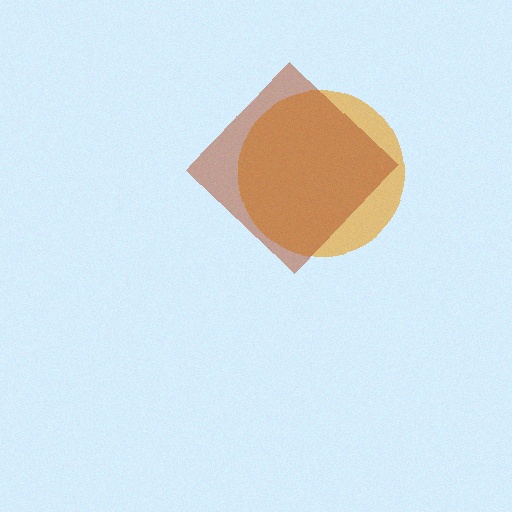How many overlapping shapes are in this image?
There are 2 overlapping shapes in the image.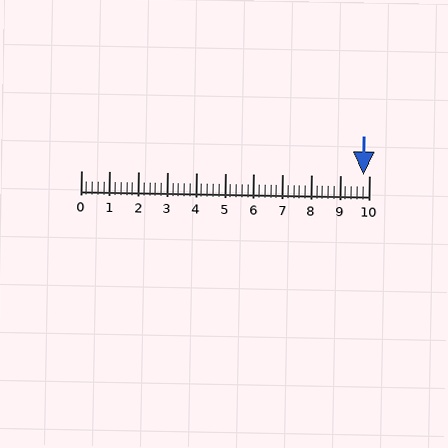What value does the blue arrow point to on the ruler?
The blue arrow points to approximately 9.8.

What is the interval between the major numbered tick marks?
The major tick marks are spaced 1 units apart.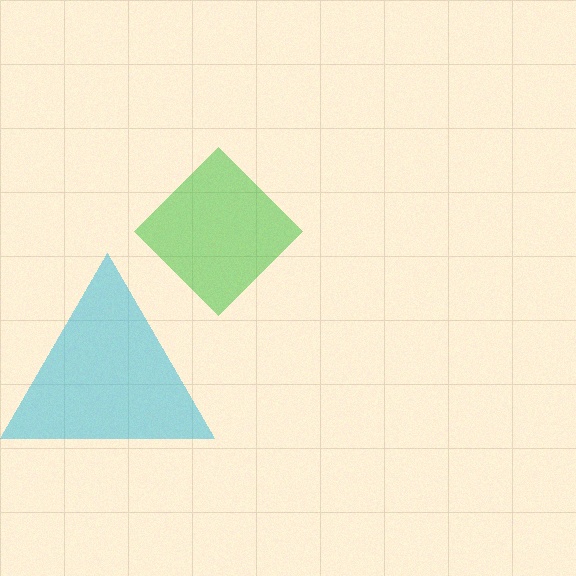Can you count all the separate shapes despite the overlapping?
Yes, there are 2 separate shapes.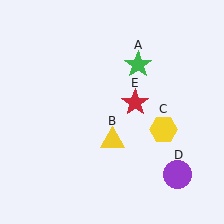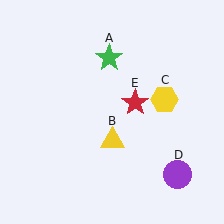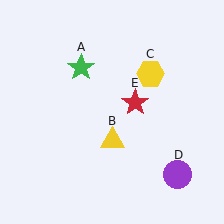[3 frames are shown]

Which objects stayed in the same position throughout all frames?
Yellow triangle (object B) and purple circle (object D) and red star (object E) remained stationary.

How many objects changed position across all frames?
2 objects changed position: green star (object A), yellow hexagon (object C).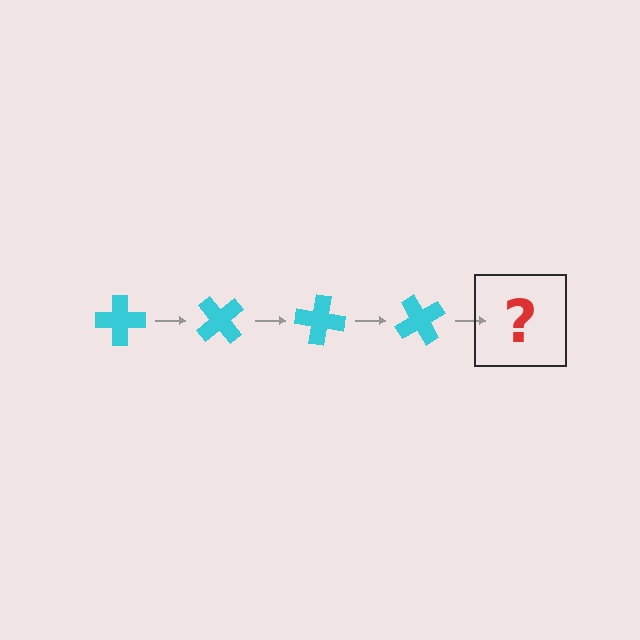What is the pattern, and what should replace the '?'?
The pattern is that the cross rotates 50 degrees each step. The '?' should be a cyan cross rotated 200 degrees.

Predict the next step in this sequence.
The next step is a cyan cross rotated 200 degrees.